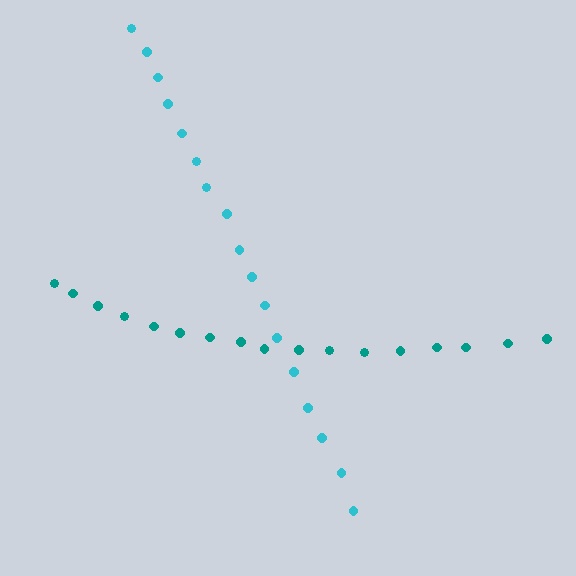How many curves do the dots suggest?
There are 2 distinct paths.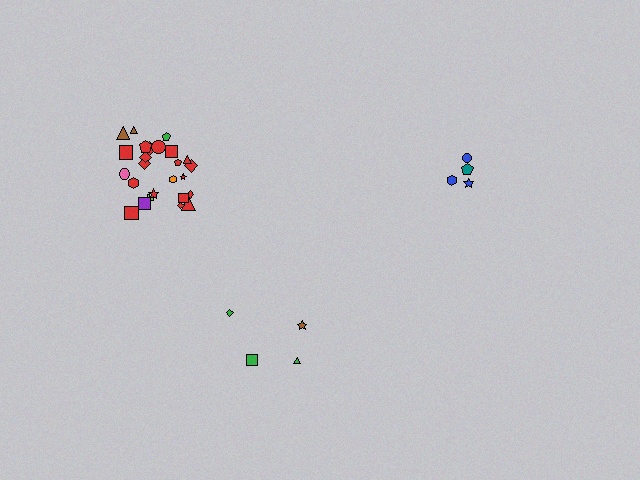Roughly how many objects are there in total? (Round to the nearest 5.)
Roughly 35 objects in total.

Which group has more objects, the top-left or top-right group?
The top-left group.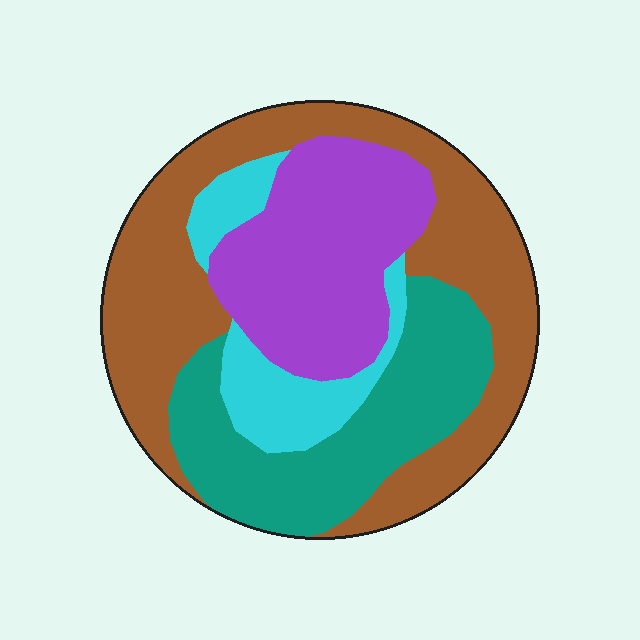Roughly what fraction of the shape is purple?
Purple covers around 25% of the shape.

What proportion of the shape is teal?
Teal takes up about one quarter (1/4) of the shape.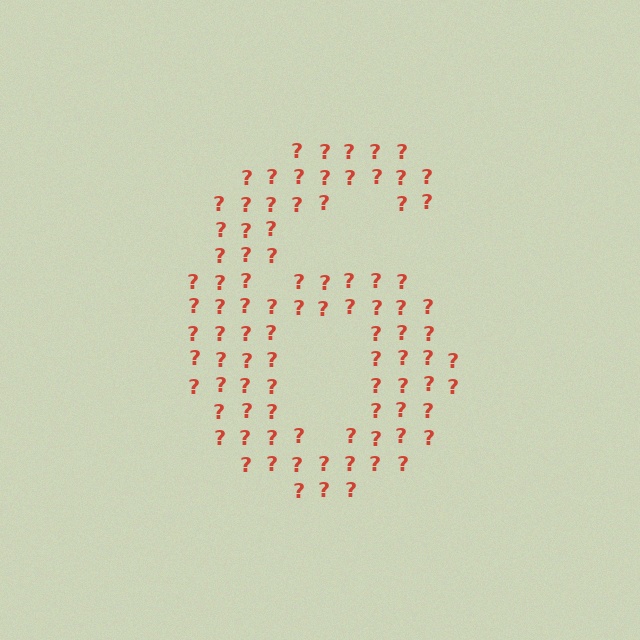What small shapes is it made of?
It is made of small question marks.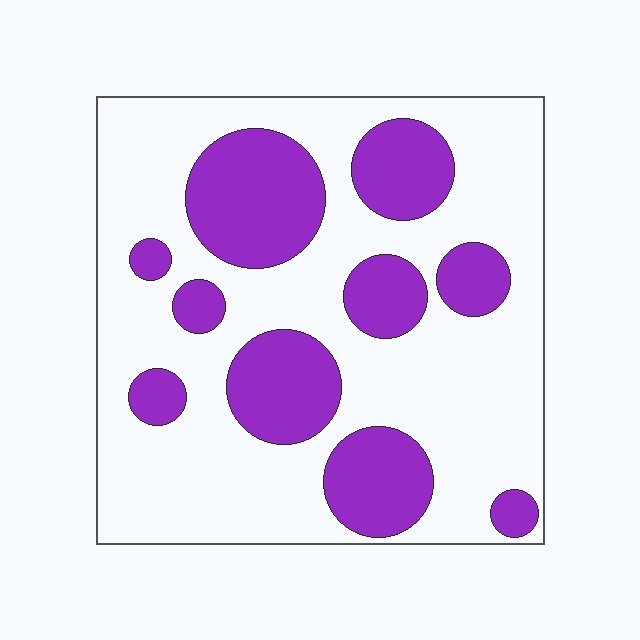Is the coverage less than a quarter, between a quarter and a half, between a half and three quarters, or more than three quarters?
Between a quarter and a half.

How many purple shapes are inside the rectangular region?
10.